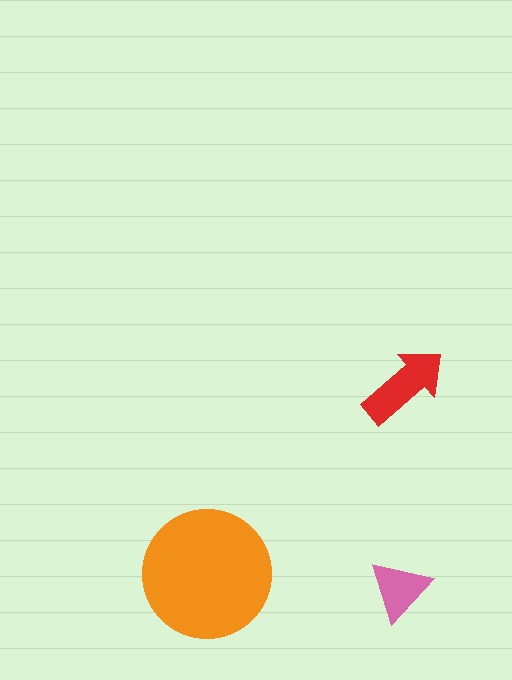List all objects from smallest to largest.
The pink triangle, the red arrow, the orange circle.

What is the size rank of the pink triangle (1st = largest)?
3rd.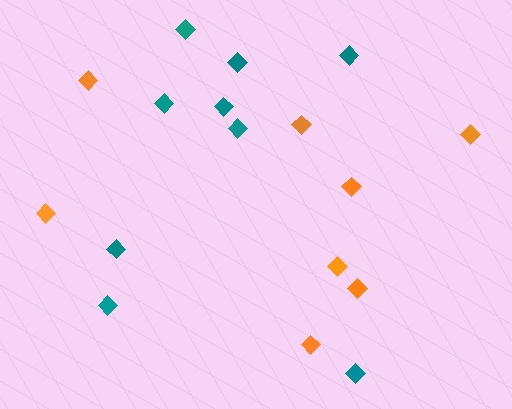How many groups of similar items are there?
There are 2 groups: one group of orange diamonds (8) and one group of teal diamonds (9).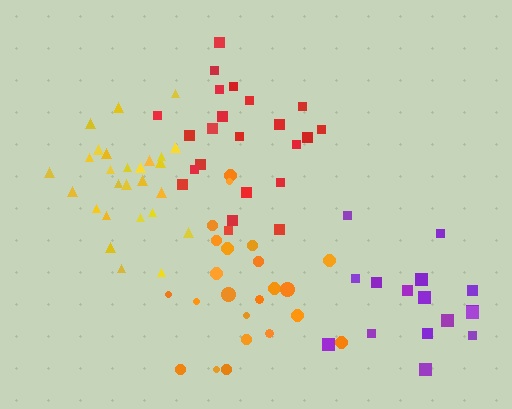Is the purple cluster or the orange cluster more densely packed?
Orange.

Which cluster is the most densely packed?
Yellow.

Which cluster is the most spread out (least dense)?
Purple.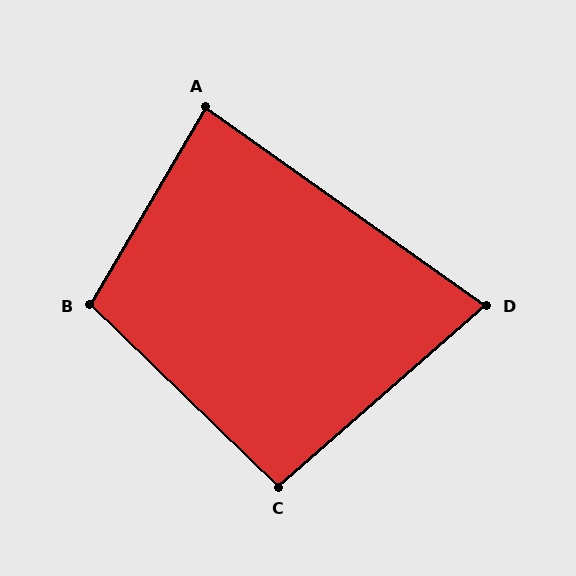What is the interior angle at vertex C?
Approximately 95 degrees (approximately right).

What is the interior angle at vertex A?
Approximately 85 degrees (approximately right).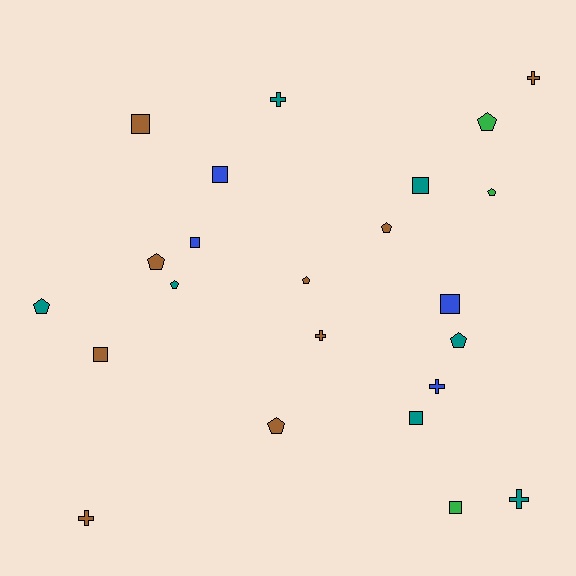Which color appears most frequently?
Brown, with 9 objects.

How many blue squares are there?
There are 3 blue squares.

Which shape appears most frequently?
Pentagon, with 9 objects.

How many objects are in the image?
There are 23 objects.